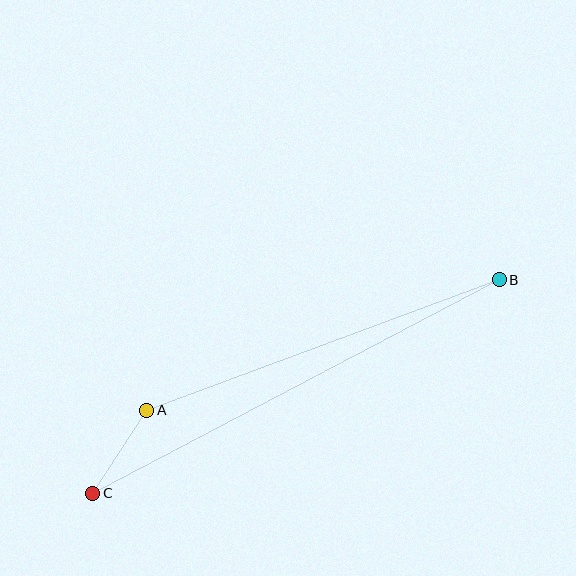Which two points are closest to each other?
Points A and C are closest to each other.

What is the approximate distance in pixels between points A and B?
The distance between A and B is approximately 376 pixels.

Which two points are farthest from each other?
Points B and C are farthest from each other.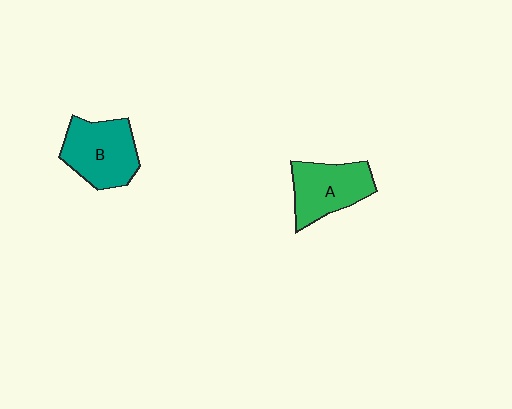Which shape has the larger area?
Shape B (teal).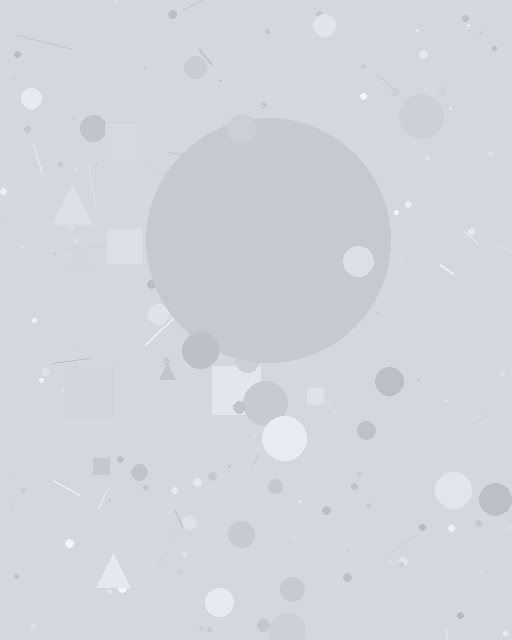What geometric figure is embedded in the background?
A circle is embedded in the background.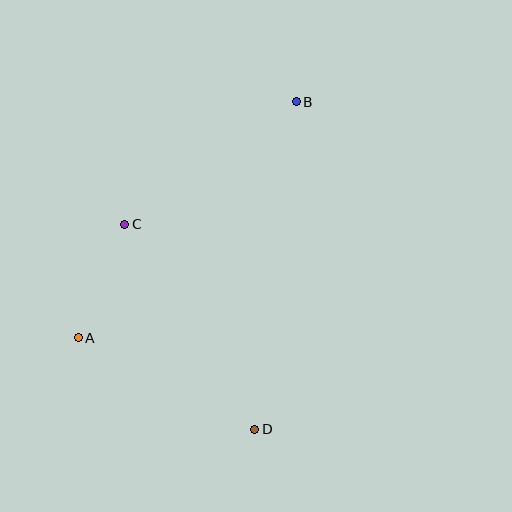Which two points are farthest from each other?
Points B and D are farthest from each other.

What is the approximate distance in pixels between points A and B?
The distance between A and B is approximately 322 pixels.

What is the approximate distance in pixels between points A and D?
The distance between A and D is approximately 199 pixels.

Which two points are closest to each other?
Points A and C are closest to each other.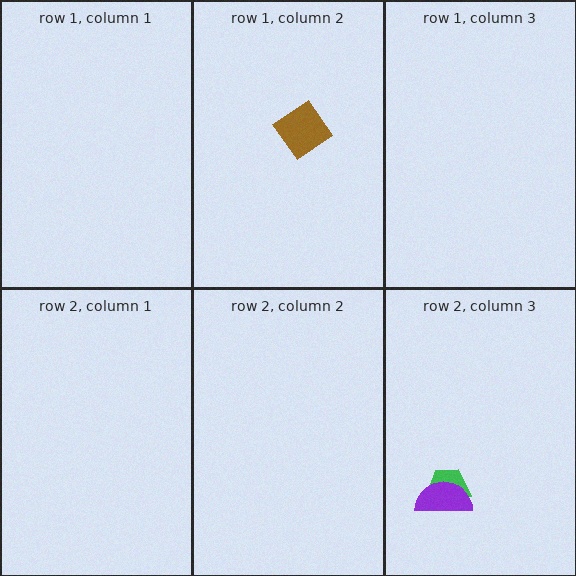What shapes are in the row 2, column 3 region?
The green trapezoid, the purple semicircle.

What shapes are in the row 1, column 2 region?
The brown diamond.